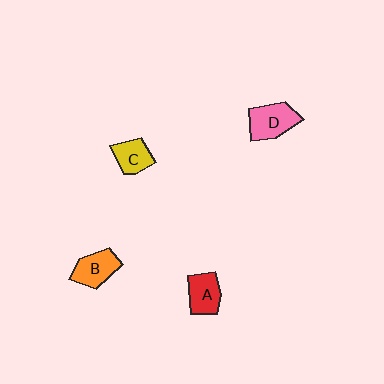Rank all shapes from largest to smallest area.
From largest to smallest: D (pink), B (orange), A (red), C (yellow).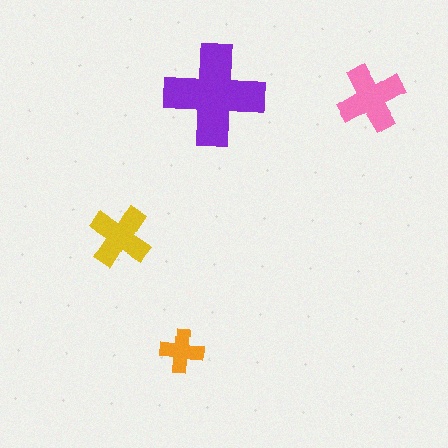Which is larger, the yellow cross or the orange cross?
The yellow one.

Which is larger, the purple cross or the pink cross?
The purple one.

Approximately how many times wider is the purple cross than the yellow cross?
About 1.5 times wider.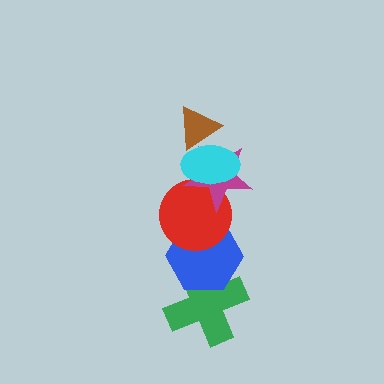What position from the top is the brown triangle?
The brown triangle is 1st from the top.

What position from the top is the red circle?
The red circle is 4th from the top.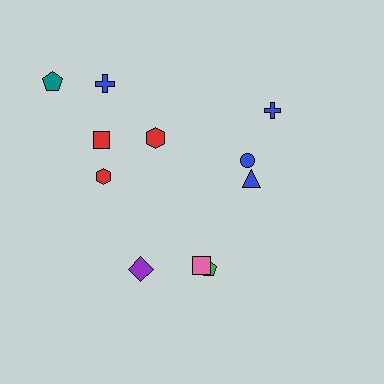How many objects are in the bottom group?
There are 3 objects.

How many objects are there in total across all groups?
There are 11 objects.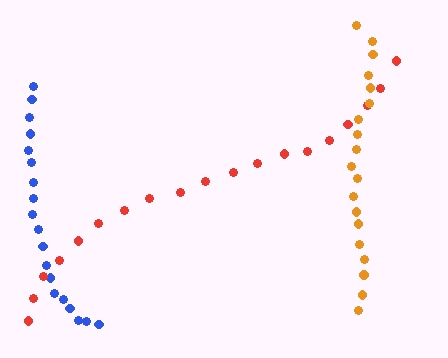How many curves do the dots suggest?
There are 3 distinct paths.